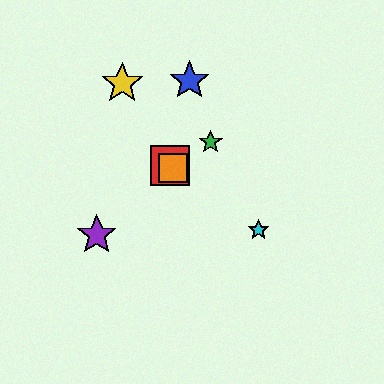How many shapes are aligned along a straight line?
3 shapes (the red square, the orange square, the cyan star) are aligned along a straight line.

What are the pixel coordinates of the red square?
The red square is at (170, 166).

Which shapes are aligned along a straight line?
The red square, the orange square, the cyan star are aligned along a straight line.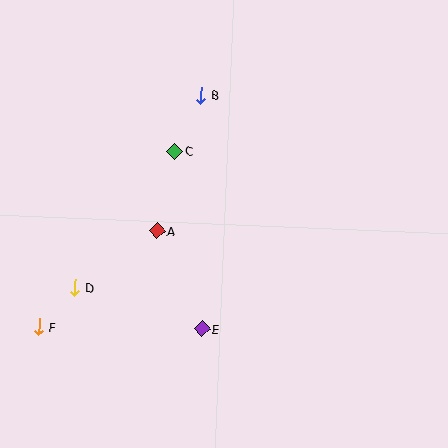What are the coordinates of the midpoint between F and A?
The midpoint between F and A is at (98, 279).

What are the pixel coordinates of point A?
Point A is at (157, 231).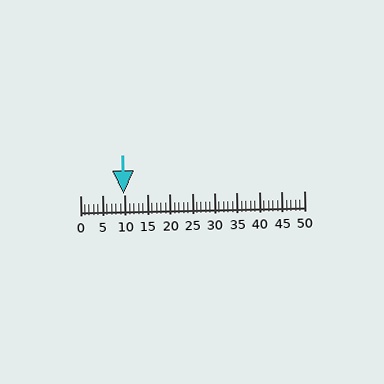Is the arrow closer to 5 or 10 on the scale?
The arrow is closer to 10.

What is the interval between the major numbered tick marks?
The major tick marks are spaced 5 units apart.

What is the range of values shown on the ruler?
The ruler shows values from 0 to 50.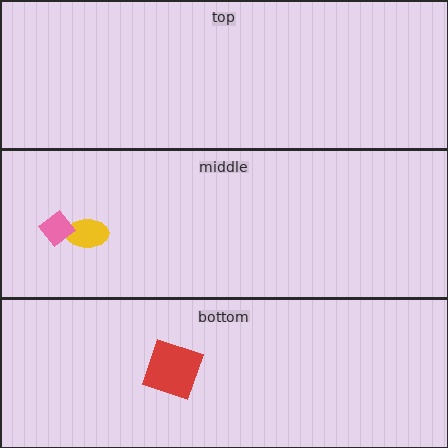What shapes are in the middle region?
The yellow ellipse, the pink diamond.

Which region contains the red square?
The bottom region.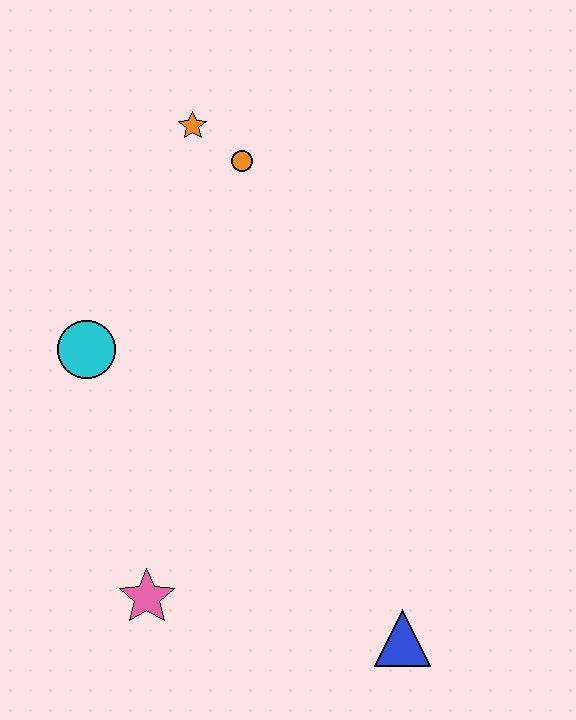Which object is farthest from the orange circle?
The blue triangle is farthest from the orange circle.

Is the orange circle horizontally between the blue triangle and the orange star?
Yes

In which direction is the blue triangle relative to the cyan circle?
The blue triangle is to the right of the cyan circle.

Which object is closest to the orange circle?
The orange star is closest to the orange circle.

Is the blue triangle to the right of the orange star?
Yes